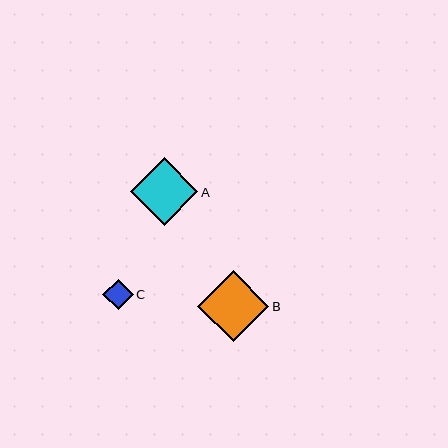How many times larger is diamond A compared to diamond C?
Diamond A is approximately 2.2 times the size of diamond C.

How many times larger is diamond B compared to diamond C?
Diamond B is approximately 2.3 times the size of diamond C.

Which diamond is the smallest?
Diamond C is the smallest with a size of approximately 30 pixels.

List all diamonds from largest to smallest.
From largest to smallest: B, A, C.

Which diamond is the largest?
Diamond B is the largest with a size of approximately 71 pixels.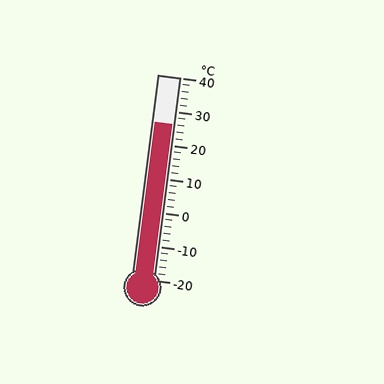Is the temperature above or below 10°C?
The temperature is above 10°C.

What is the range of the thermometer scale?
The thermometer scale ranges from -20°C to 40°C.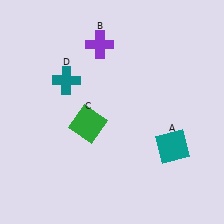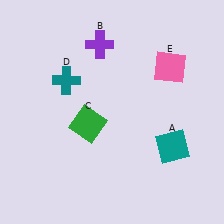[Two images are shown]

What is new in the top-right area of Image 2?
A pink square (E) was added in the top-right area of Image 2.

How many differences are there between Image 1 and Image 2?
There is 1 difference between the two images.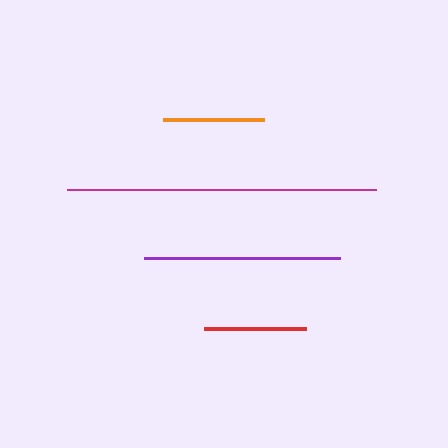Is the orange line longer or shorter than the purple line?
The purple line is longer than the orange line.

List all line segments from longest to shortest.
From longest to shortest: magenta, purple, red, orange.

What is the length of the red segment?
The red segment is approximately 102 pixels long.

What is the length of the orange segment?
The orange segment is approximately 101 pixels long.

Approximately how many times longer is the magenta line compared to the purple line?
The magenta line is approximately 1.6 times the length of the purple line.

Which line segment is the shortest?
The orange line is the shortest at approximately 101 pixels.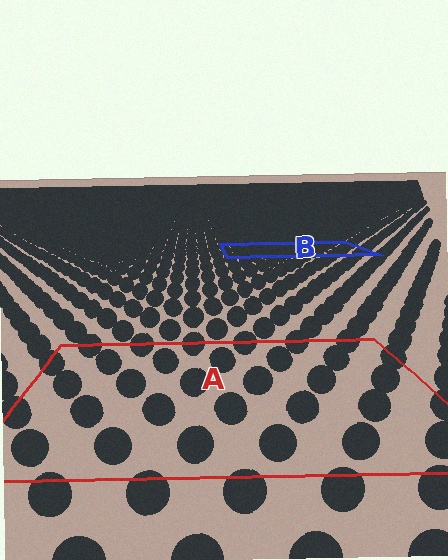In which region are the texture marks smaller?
The texture marks are smaller in region B, because it is farther away.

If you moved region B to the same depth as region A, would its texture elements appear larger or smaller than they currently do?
They would appear larger. At a closer depth, the same texture elements are projected at a bigger on-screen size.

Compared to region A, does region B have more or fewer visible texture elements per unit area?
Region B has more texture elements per unit area — they are packed more densely because it is farther away.